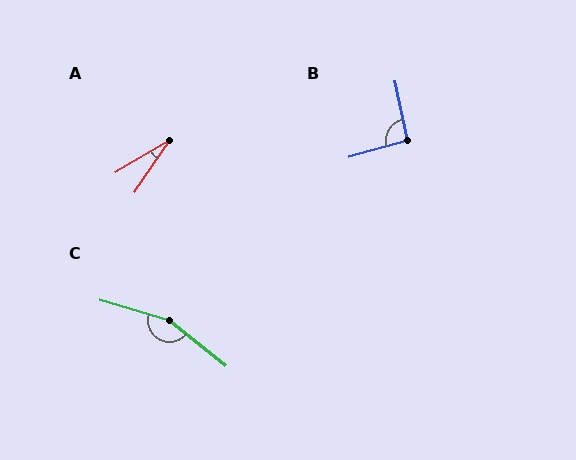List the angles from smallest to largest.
A (24°), B (94°), C (158°).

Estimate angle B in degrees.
Approximately 94 degrees.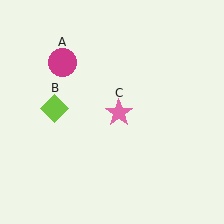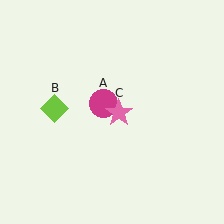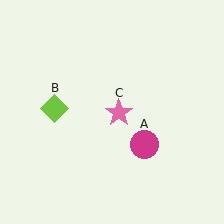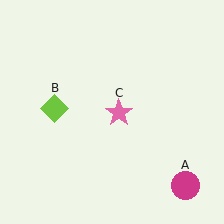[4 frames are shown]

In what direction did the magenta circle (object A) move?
The magenta circle (object A) moved down and to the right.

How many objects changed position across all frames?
1 object changed position: magenta circle (object A).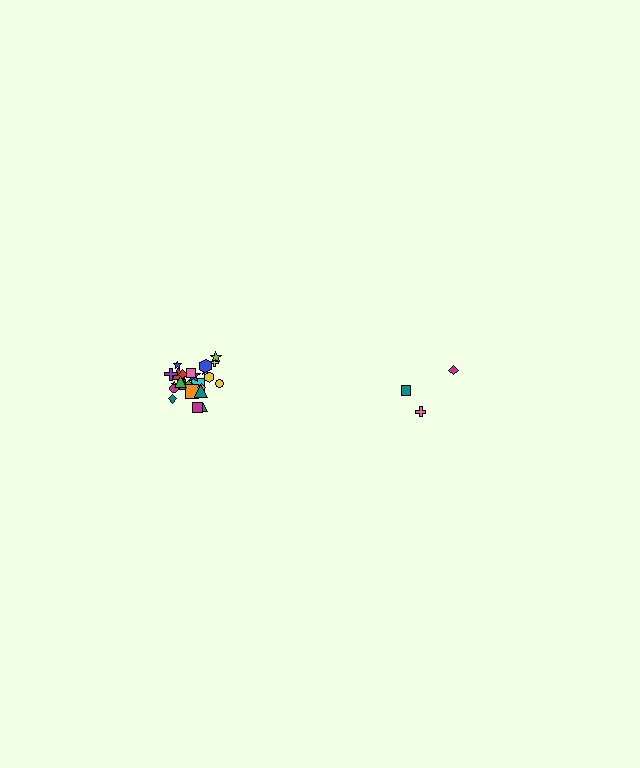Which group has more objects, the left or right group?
The left group.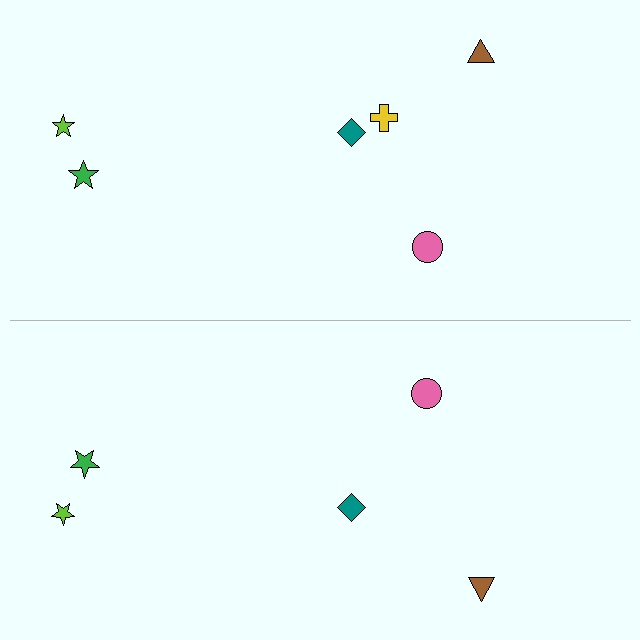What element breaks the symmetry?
A yellow cross is missing from the bottom side.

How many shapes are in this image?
There are 11 shapes in this image.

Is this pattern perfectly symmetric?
No, the pattern is not perfectly symmetric. A yellow cross is missing from the bottom side.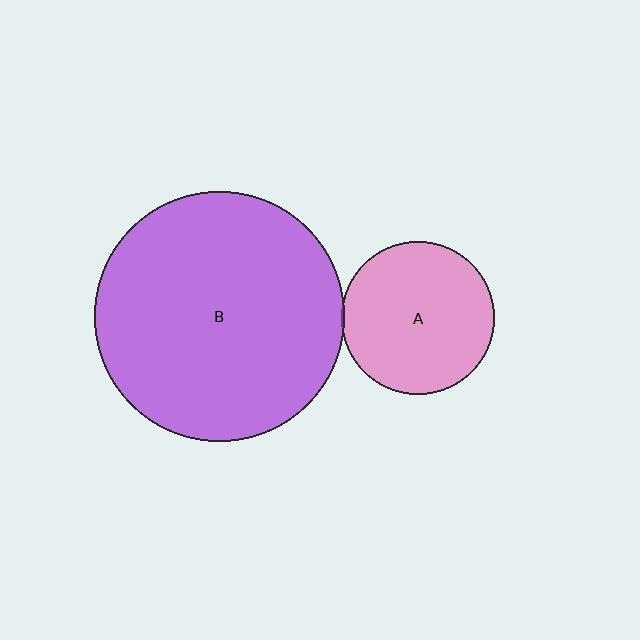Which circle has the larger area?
Circle B (purple).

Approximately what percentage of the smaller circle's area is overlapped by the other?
Approximately 5%.